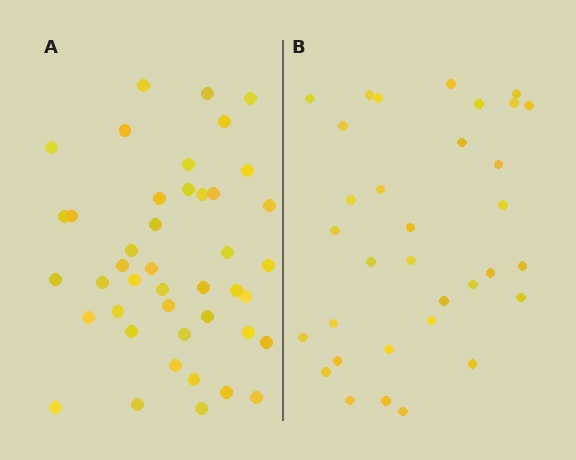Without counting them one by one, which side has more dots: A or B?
Region A (the left region) has more dots.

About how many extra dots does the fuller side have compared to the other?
Region A has roughly 10 or so more dots than region B.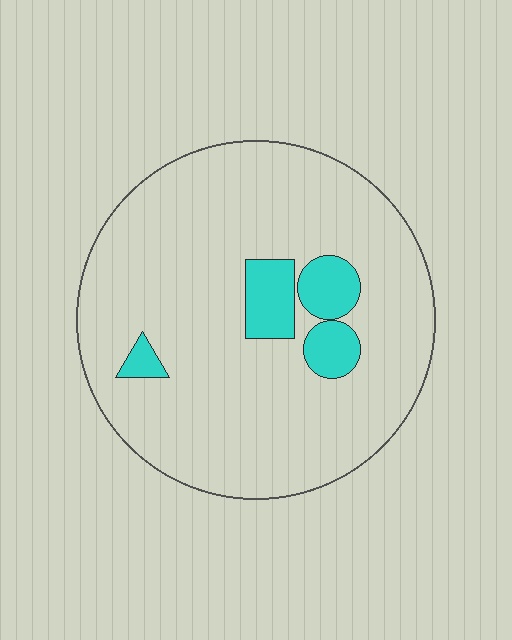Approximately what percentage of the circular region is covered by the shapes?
Approximately 10%.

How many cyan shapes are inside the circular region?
4.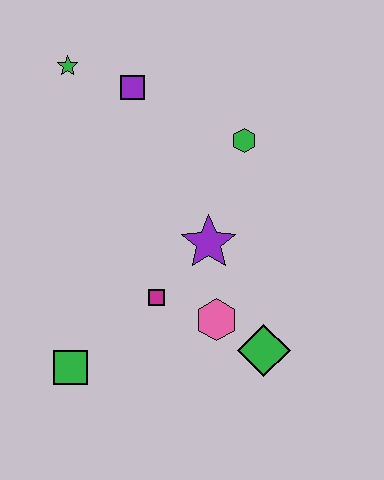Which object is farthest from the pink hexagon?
The green star is farthest from the pink hexagon.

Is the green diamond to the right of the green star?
Yes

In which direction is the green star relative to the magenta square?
The green star is above the magenta square.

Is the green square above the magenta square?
No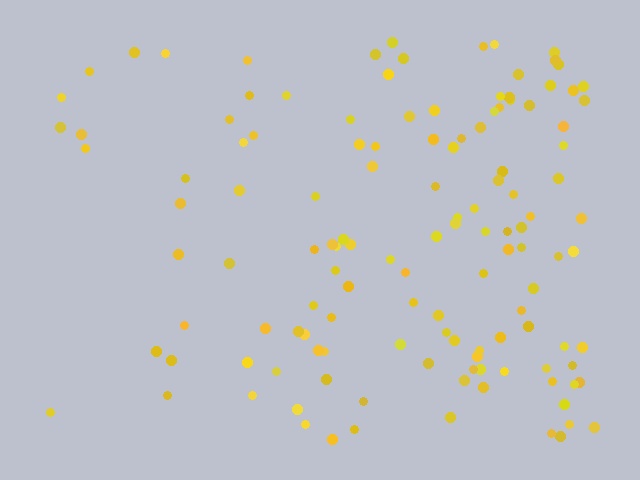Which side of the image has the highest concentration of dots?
The right.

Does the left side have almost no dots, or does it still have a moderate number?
Still a moderate number, just noticeably fewer than the right.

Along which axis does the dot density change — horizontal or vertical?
Horizontal.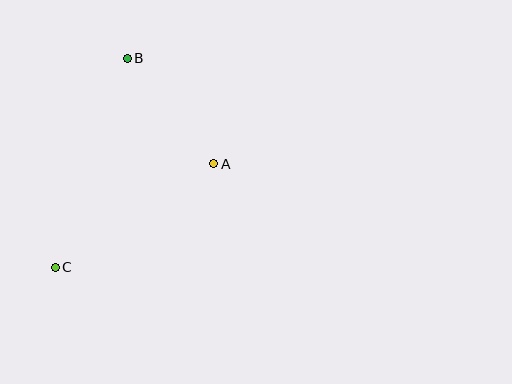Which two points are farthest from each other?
Points B and C are farthest from each other.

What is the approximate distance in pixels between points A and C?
The distance between A and C is approximately 189 pixels.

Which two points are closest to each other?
Points A and B are closest to each other.